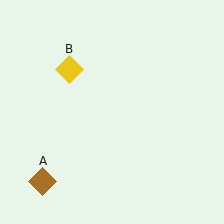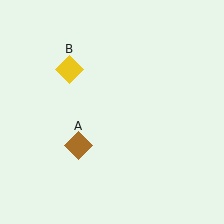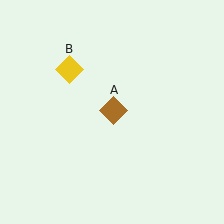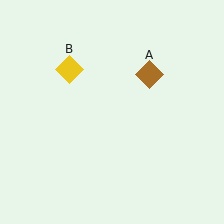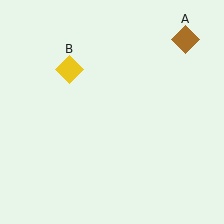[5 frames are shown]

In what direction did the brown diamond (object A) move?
The brown diamond (object A) moved up and to the right.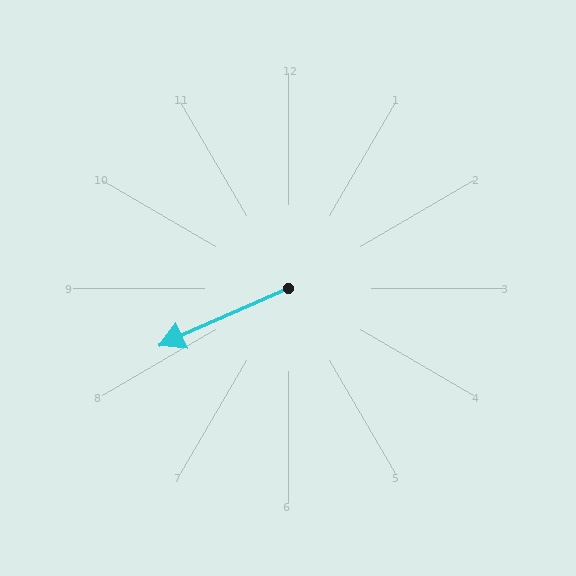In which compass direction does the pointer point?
Southwest.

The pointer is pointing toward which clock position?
Roughly 8 o'clock.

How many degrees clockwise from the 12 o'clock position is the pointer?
Approximately 246 degrees.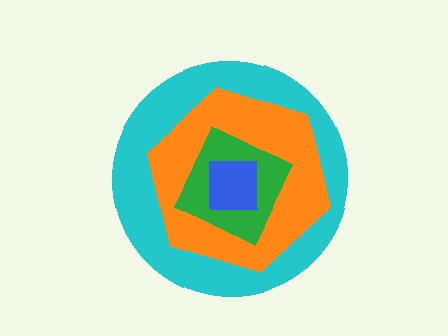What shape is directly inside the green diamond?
The blue square.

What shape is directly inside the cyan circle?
The orange hexagon.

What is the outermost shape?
The cyan circle.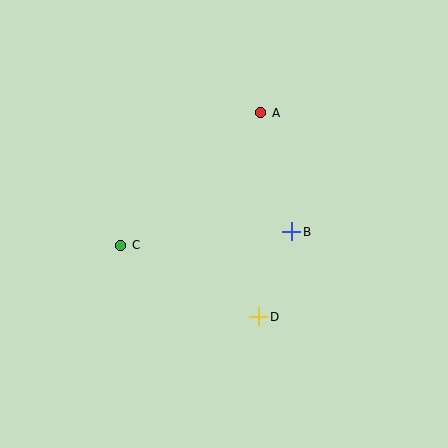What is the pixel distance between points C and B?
The distance between C and B is 171 pixels.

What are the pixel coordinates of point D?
Point D is at (259, 317).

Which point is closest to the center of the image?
Point B at (292, 232) is closest to the center.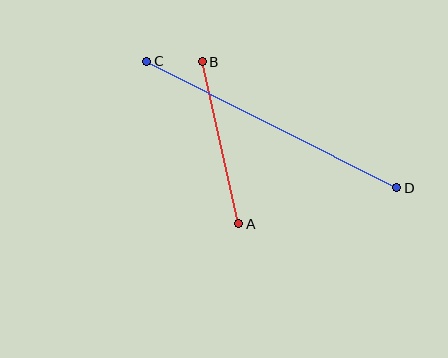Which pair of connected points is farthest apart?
Points C and D are farthest apart.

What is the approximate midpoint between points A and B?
The midpoint is at approximately (220, 143) pixels.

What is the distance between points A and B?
The distance is approximately 166 pixels.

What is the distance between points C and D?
The distance is approximately 280 pixels.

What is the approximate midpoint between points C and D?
The midpoint is at approximately (272, 125) pixels.